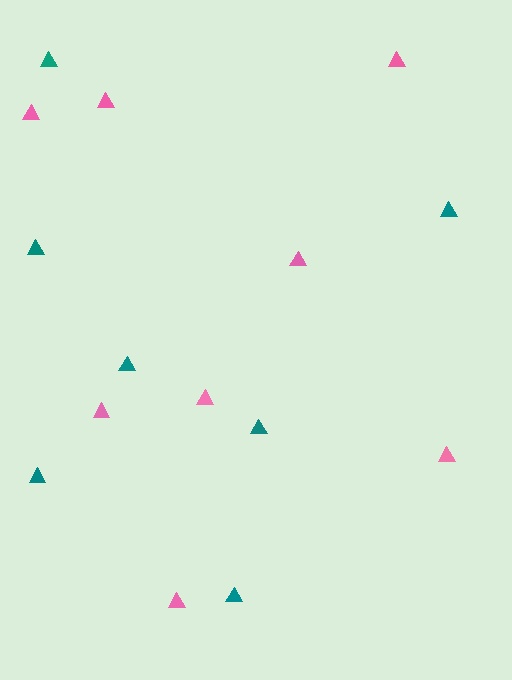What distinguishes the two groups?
There are 2 groups: one group of pink triangles (8) and one group of teal triangles (7).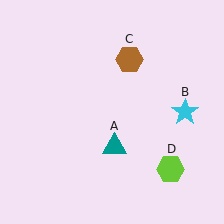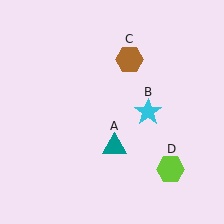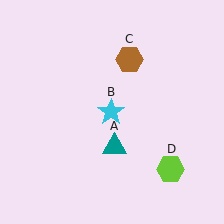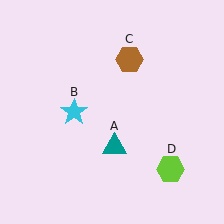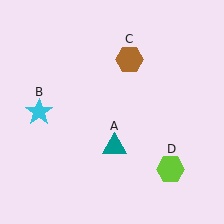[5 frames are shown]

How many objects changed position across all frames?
1 object changed position: cyan star (object B).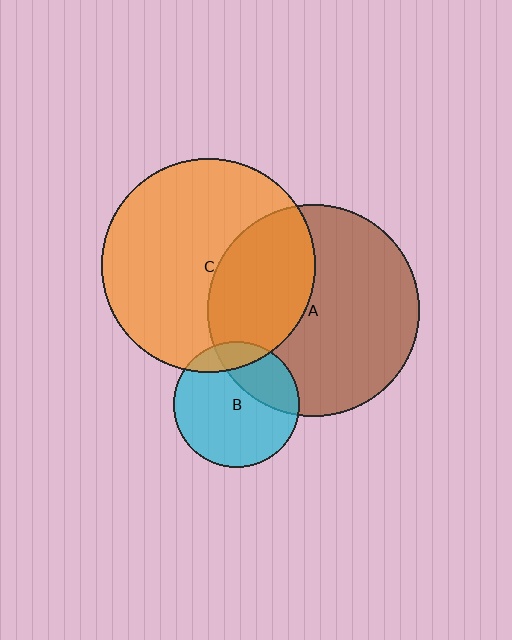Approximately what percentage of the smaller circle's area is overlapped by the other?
Approximately 30%.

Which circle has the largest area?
Circle C (orange).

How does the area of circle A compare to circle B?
Approximately 2.8 times.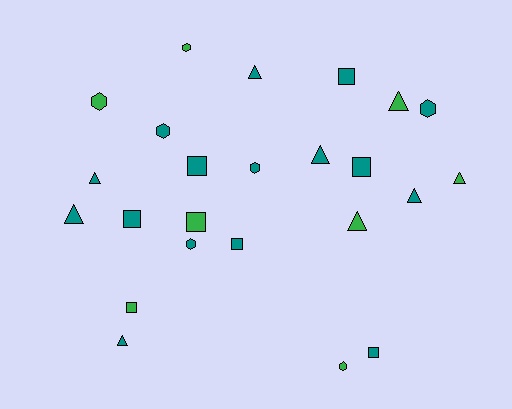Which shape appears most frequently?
Triangle, with 9 objects.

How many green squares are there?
There are 2 green squares.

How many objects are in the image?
There are 24 objects.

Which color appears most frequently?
Teal, with 16 objects.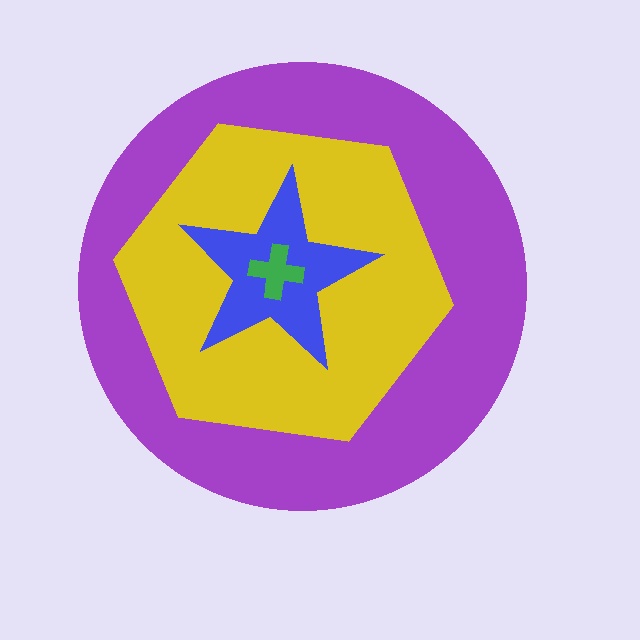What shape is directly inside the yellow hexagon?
The blue star.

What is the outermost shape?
The purple circle.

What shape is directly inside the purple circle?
The yellow hexagon.